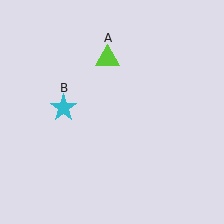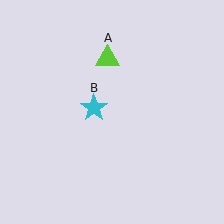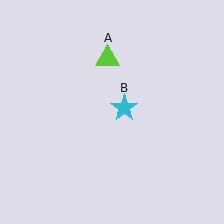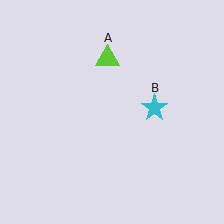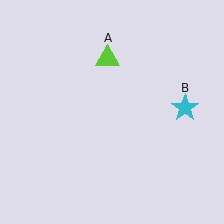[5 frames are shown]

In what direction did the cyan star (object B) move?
The cyan star (object B) moved right.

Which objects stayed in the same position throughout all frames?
Lime triangle (object A) remained stationary.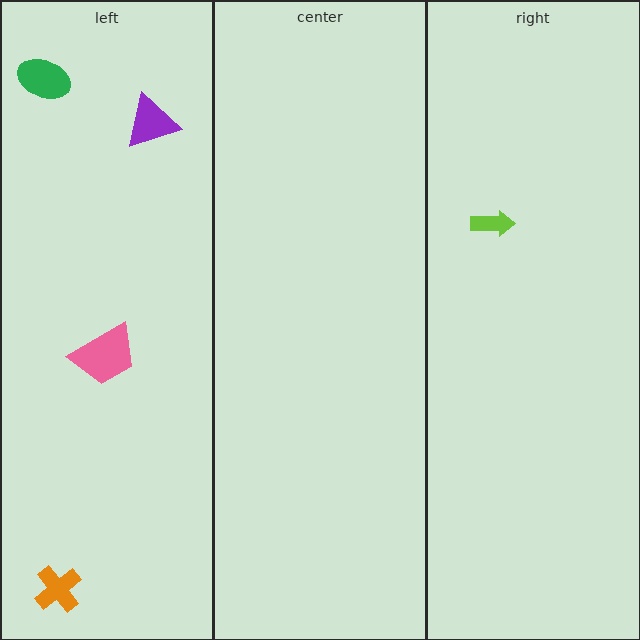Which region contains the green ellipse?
The left region.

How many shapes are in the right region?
1.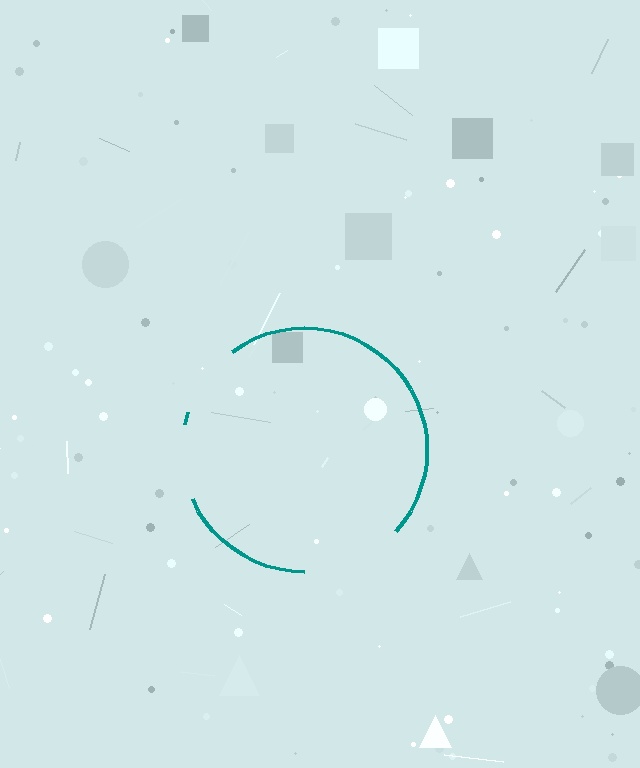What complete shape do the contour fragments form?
The contour fragments form a circle.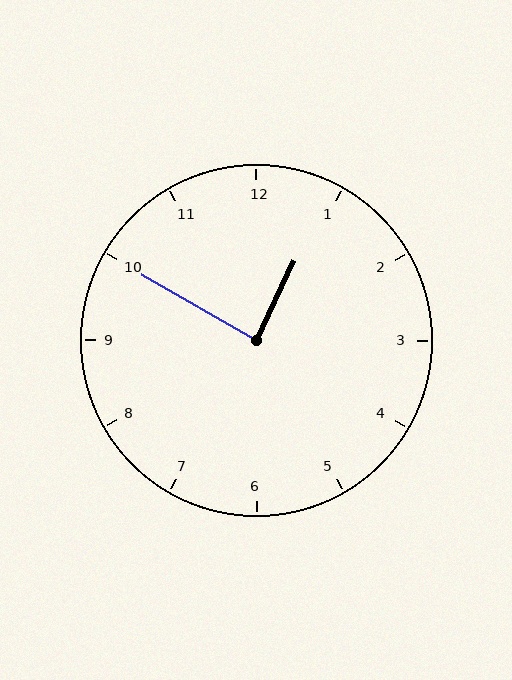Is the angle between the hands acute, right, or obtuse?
It is right.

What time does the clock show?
12:50.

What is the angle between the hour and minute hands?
Approximately 85 degrees.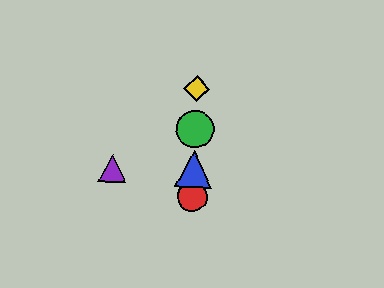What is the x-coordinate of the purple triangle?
The purple triangle is at x≈112.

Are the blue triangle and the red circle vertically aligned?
Yes, both are at x≈194.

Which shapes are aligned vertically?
The red circle, the blue triangle, the green circle, the yellow diamond are aligned vertically.